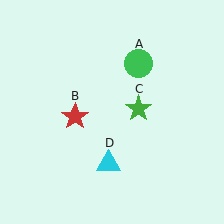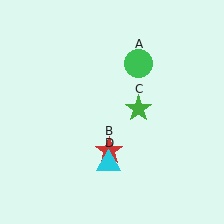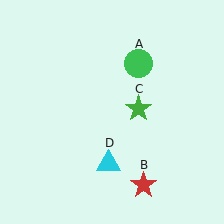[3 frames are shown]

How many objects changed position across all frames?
1 object changed position: red star (object B).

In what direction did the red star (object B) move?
The red star (object B) moved down and to the right.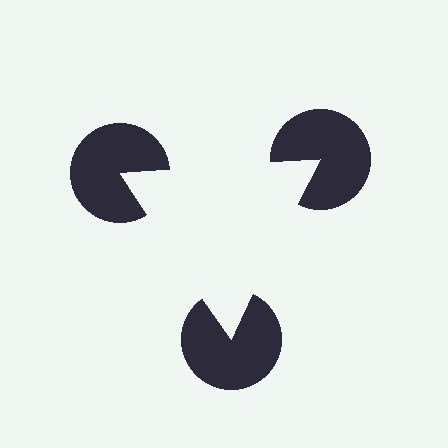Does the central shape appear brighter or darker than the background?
It typically appears slightly brighter than the background, even though no actual brightness change is drawn.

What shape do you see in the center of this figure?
An illusory triangle — its edges are inferred from the aligned wedge cuts in the pac-man discs, not physically drawn.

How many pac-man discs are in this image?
There are 3 — one at each vertex of the illusory triangle.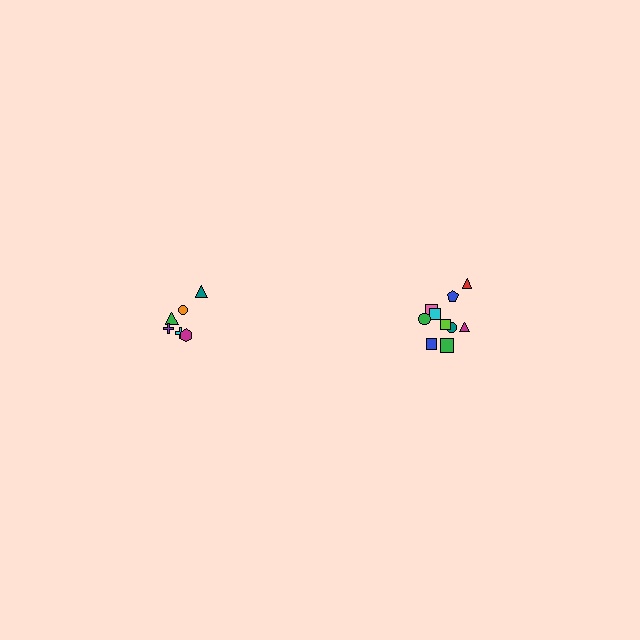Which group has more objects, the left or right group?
The right group.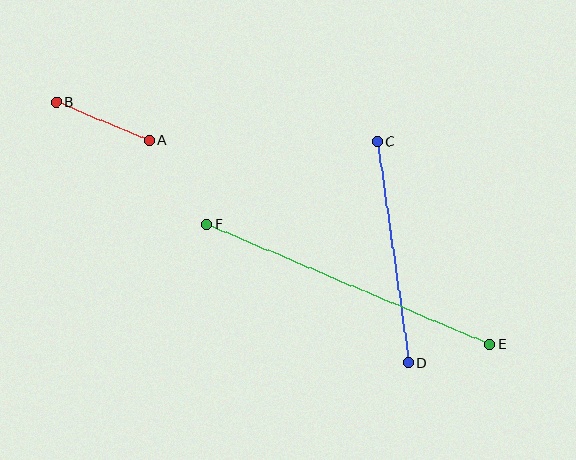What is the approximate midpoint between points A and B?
The midpoint is at approximately (103, 121) pixels.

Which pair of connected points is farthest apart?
Points E and F are farthest apart.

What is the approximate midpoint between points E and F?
The midpoint is at approximately (348, 284) pixels.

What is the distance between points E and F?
The distance is approximately 307 pixels.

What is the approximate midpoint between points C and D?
The midpoint is at approximately (393, 252) pixels.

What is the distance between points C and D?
The distance is approximately 224 pixels.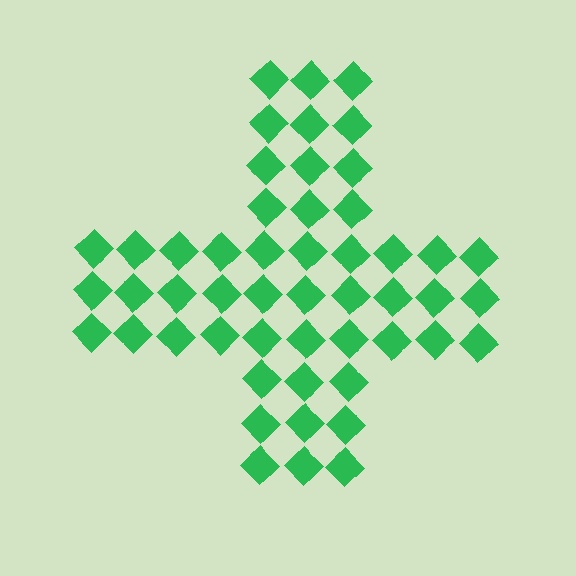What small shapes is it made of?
It is made of small diamonds.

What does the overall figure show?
The overall figure shows a cross.